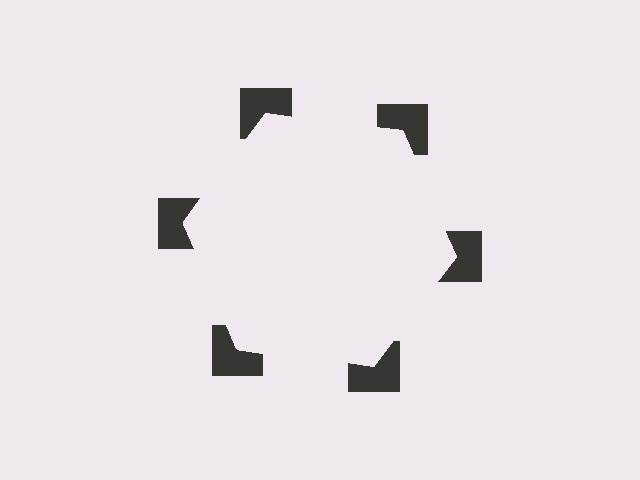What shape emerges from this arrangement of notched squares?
An illusory hexagon — its edges are inferred from the aligned wedge cuts in the notched squares, not physically drawn.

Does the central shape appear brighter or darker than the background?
It typically appears slightly brighter than the background, even though no actual brightness change is drawn.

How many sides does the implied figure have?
6 sides.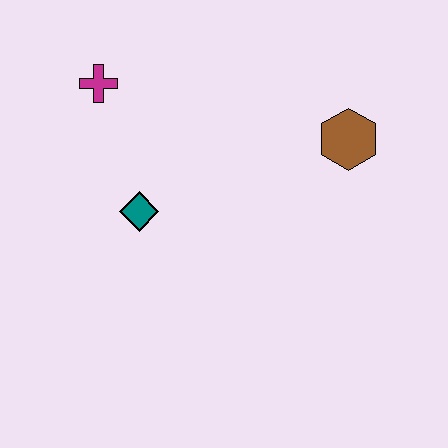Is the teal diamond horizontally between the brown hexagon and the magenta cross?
Yes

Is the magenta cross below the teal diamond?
No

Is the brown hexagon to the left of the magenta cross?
No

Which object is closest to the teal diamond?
The magenta cross is closest to the teal diamond.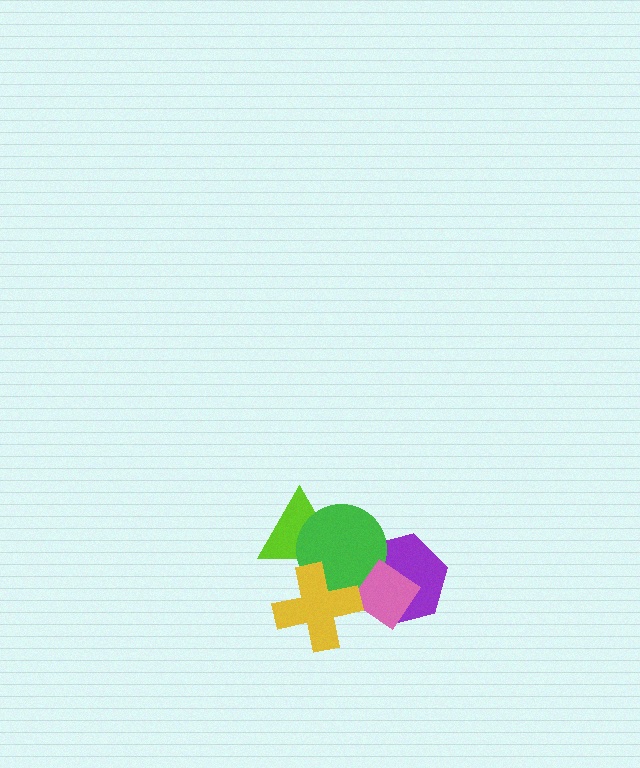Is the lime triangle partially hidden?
Yes, it is partially covered by another shape.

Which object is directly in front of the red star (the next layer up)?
The green circle is directly in front of the red star.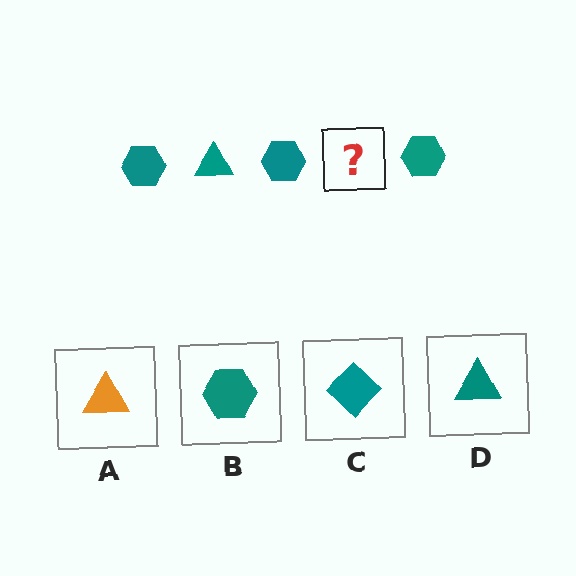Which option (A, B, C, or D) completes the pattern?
D.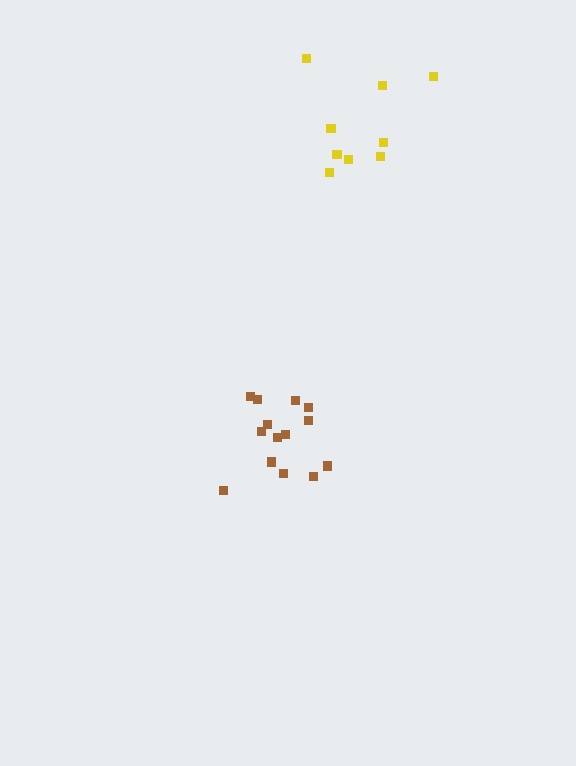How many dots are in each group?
Group 1: 9 dots, Group 2: 14 dots (23 total).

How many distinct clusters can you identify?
There are 2 distinct clusters.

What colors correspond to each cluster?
The clusters are colored: yellow, brown.